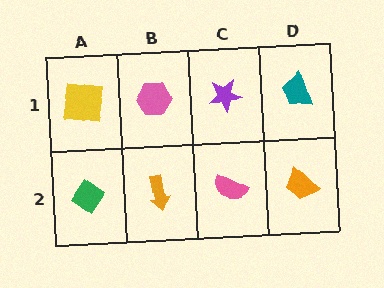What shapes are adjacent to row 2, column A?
A yellow square (row 1, column A), an orange arrow (row 2, column B).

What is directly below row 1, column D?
An orange trapezoid.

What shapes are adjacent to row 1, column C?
A pink semicircle (row 2, column C), a pink hexagon (row 1, column B), a teal trapezoid (row 1, column D).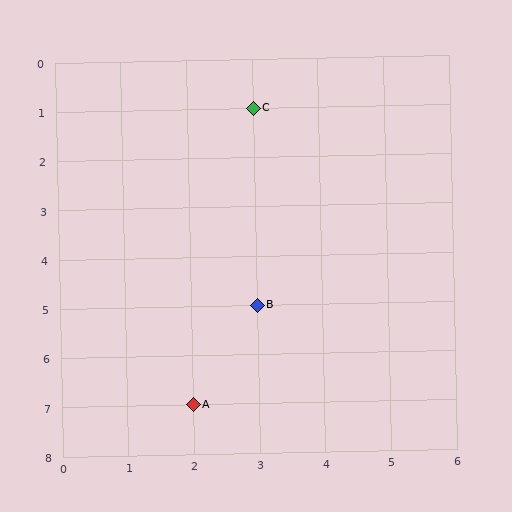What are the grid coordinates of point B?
Point B is at grid coordinates (3, 5).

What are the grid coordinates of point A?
Point A is at grid coordinates (2, 7).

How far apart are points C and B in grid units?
Points C and B are 4 rows apart.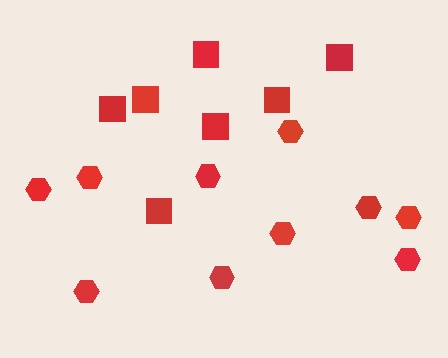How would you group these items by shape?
There are 2 groups: one group of squares (7) and one group of hexagons (10).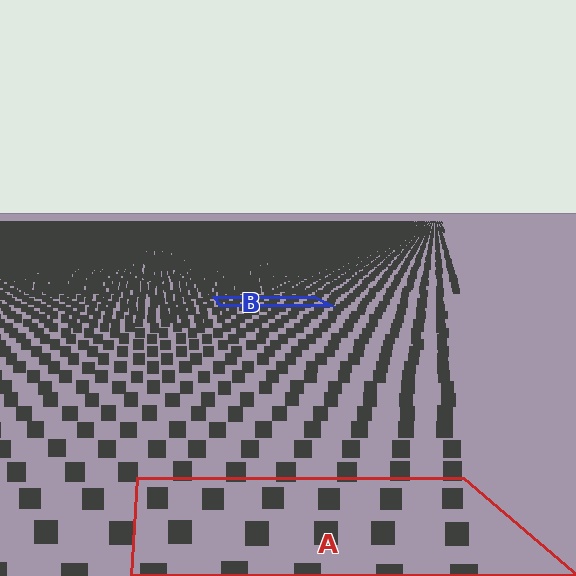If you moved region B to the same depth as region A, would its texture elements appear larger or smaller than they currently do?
They would appear larger. At a closer depth, the same texture elements are projected at a bigger on-screen size.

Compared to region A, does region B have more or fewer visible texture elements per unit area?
Region B has more texture elements per unit area — they are packed more densely because it is farther away.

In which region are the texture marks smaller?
The texture marks are smaller in region B, because it is farther away.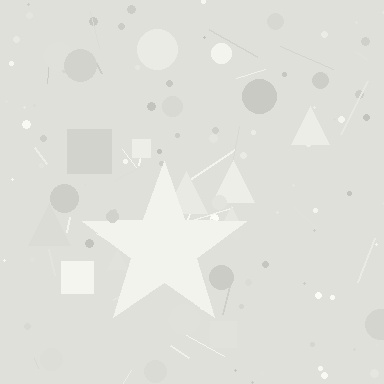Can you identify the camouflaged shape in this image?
The camouflaged shape is a star.